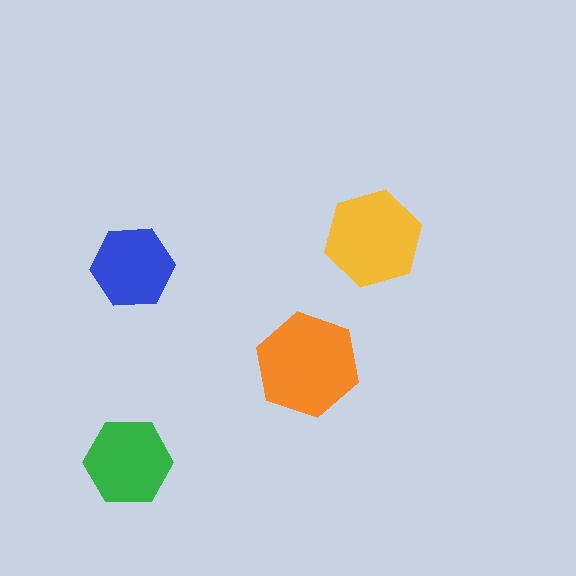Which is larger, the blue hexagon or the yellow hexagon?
The yellow one.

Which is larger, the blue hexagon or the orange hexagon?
The orange one.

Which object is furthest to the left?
The green hexagon is leftmost.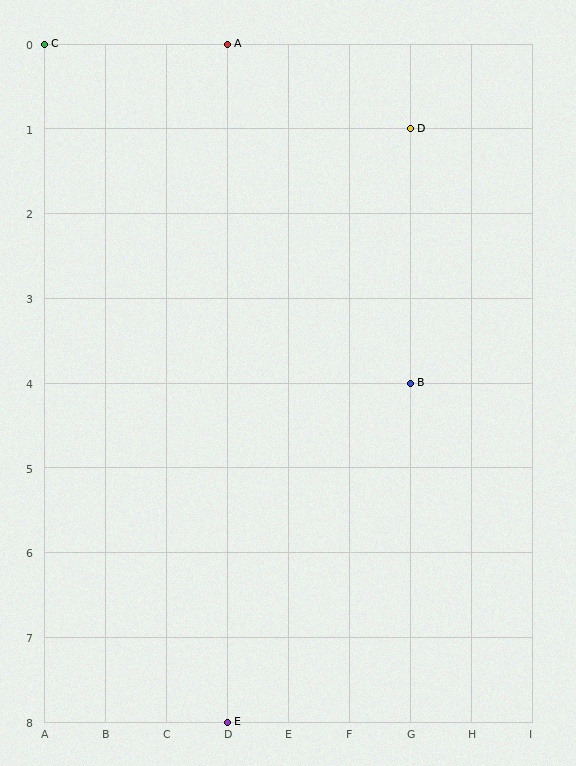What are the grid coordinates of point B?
Point B is at grid coordinates (G, 4).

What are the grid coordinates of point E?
Point E is at grid coordinates (D, 8).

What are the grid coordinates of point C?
Point C is at grid coordinates (A, 0).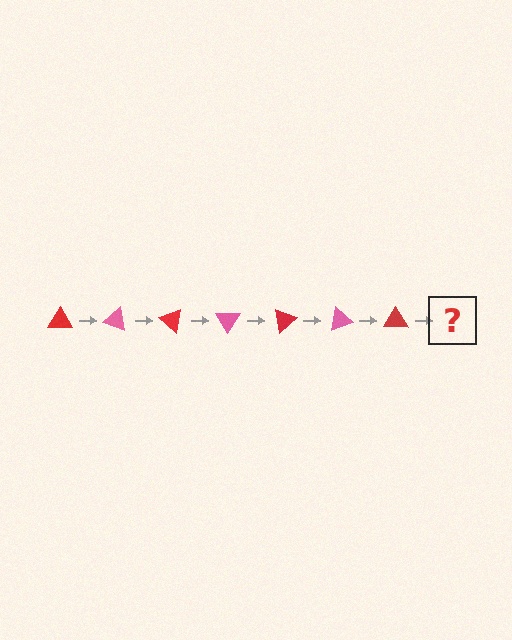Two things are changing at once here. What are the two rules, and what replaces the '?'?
The two rules are that it rotates 20 degrees each step and the color cycles through red and pink. The '?' should be a pink triangle, rotated 140 degrees from the start.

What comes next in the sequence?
The next element should be a pink triangle, rotated 140 degrees from the start.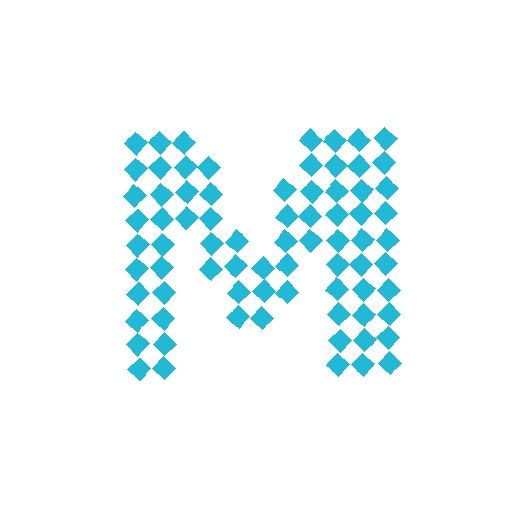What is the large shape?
The large shape is the letter M.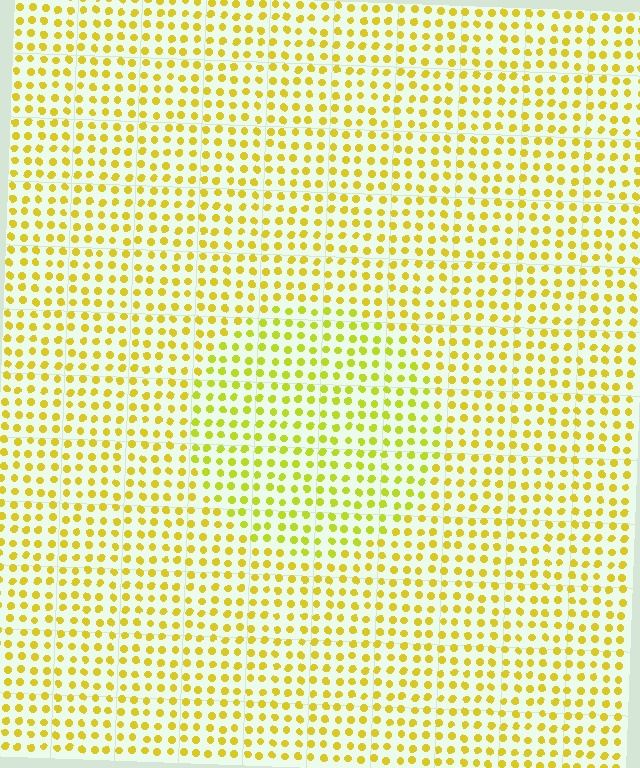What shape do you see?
I see a circle.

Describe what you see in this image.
The image is filled with small yellow elements in a uniform arrangement. A circle-shaped region is visible where the elements are tinted to a slightly different hue, forming a subtle color boundary.